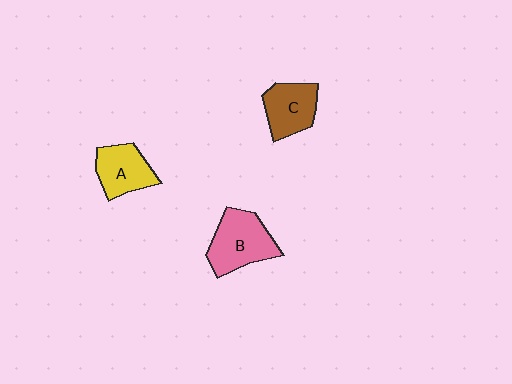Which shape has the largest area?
Shape B (pink).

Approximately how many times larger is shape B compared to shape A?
Approximately 1.3 times.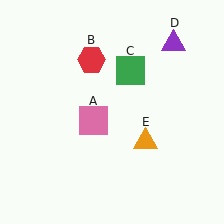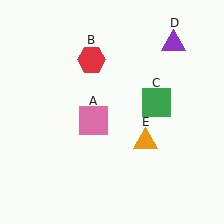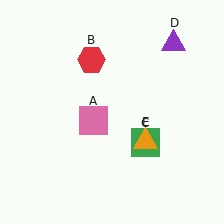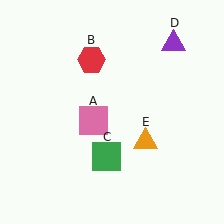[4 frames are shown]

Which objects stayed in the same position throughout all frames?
Pink square (object A) and red hexagon (object B) and purple triangle (object D) and orange triangle (object E) remained stationary.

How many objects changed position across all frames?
1 object changed position: green square (object C).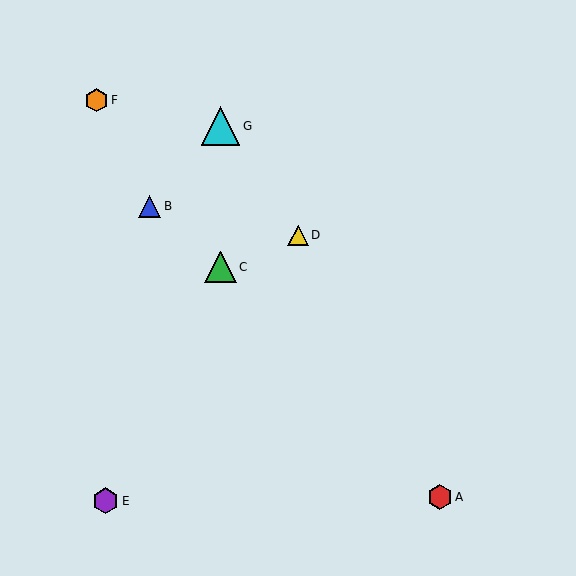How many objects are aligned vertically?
2 objects (C, G) are aligned vertically.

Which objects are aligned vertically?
Objects C, G are aligned vertically.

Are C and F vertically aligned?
No, C is at x≈220 and F is at x≈96.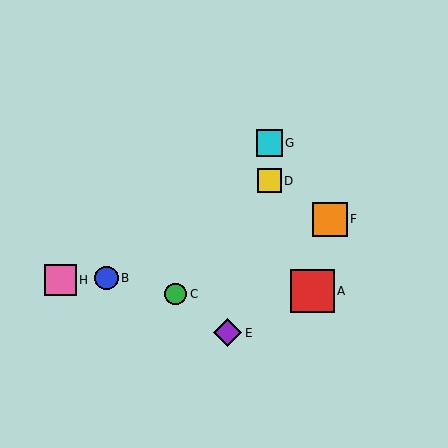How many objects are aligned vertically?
2 objects (D, G) are aligned vertically.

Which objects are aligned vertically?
Objects D, G are aligned vertically.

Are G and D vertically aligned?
Yes, both are at x≈269.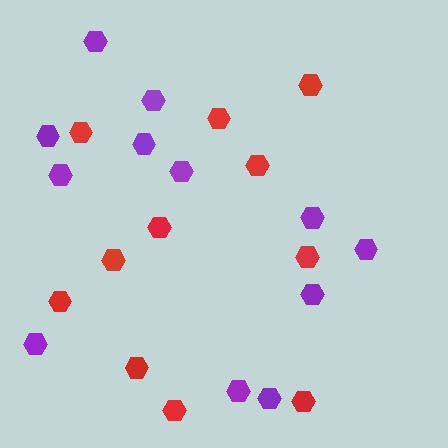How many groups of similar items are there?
There are 2 groups: one group of red hexagons (11) and one group of purple hexagons (12).